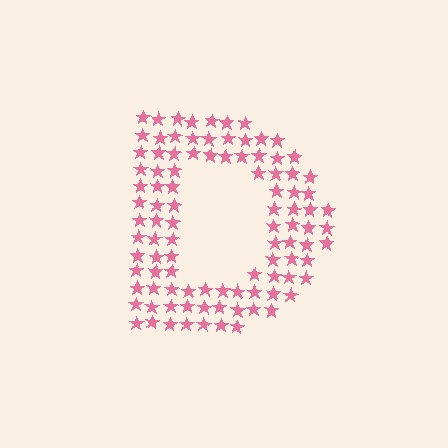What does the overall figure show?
The overall figure shows the letter D.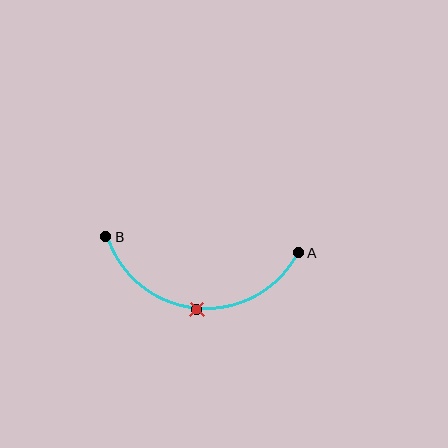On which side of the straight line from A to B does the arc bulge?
The arc bulges below the straight line connecting A and B.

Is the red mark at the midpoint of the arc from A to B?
Yes. The red mark lies on the arc at equal arc-length from both A and B — it is the arc midpoint.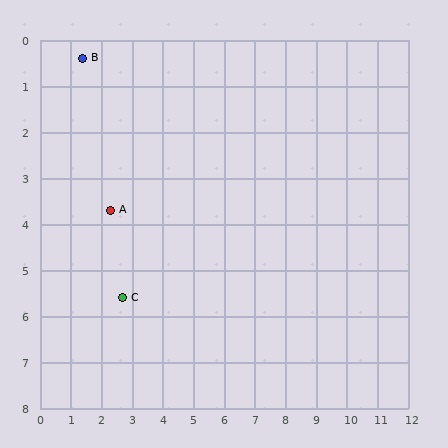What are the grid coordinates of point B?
Point B is at approximately (1.4, 0.4).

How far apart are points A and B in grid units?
Points A and B are about 3.4 grid units apart.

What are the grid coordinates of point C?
Point C is at approximately (2.7, 5.6).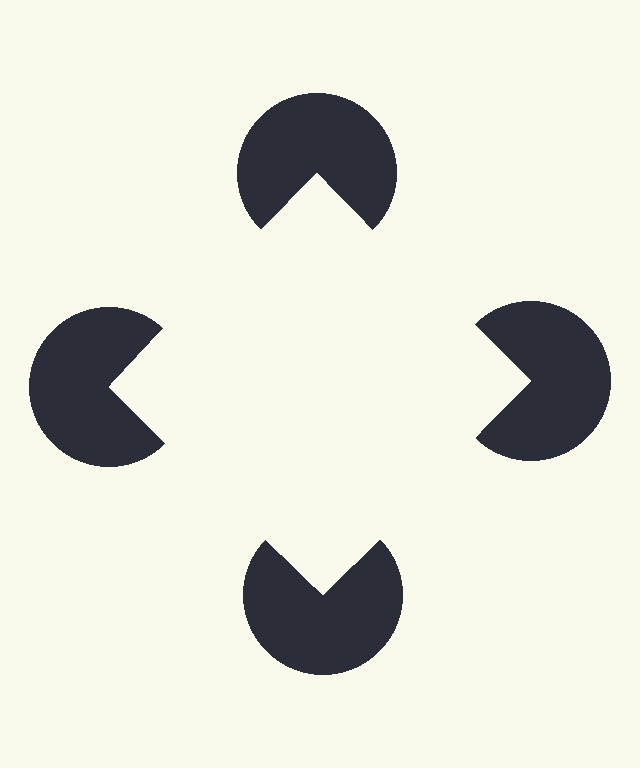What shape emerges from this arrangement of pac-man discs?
An illusory square — its edges are inferred from the aligned wedge cuts in the pac-man discs, not physically drawn.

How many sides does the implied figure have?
4 sides.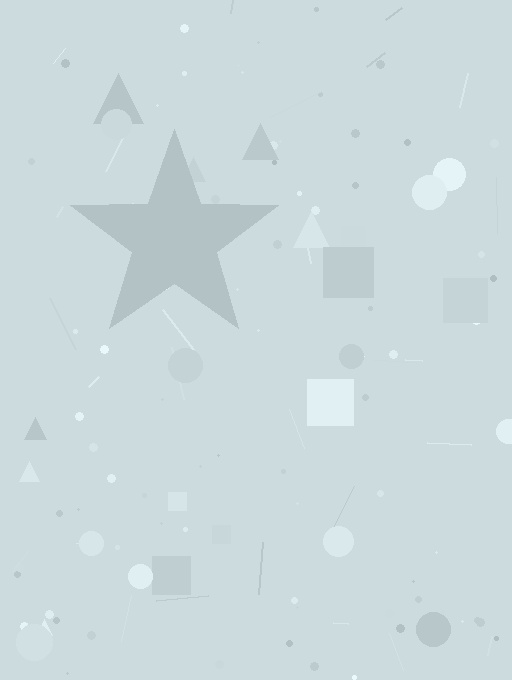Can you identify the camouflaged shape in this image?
The camouflaged shape is a star.